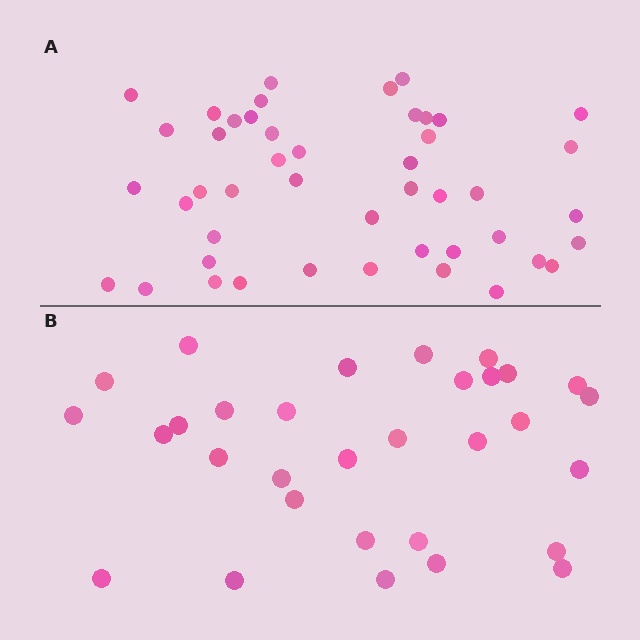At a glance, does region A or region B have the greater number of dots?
Region A (the top region) has more dots.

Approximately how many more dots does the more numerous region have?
Region A has approximately 15 more dots than region B.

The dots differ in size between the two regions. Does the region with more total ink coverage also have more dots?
No. Region B has more total ink coverage because its dots are larger, but region A actually contains more individual dots. Total area can be misleading — the number of items is what matters here.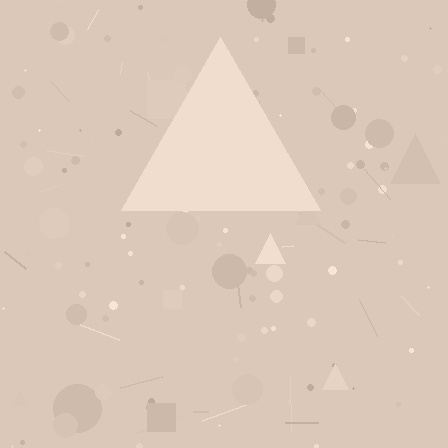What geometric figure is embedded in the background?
A triangle is embedded in the background.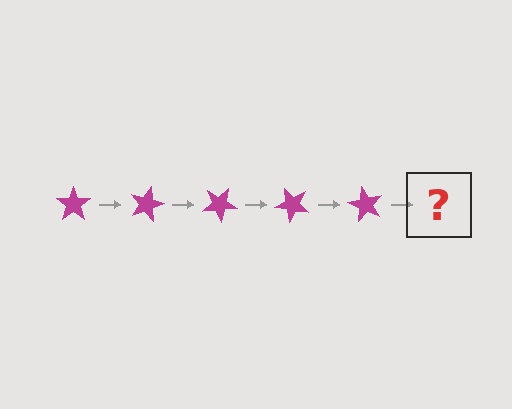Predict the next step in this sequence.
The next step is a magenta star rotated 75 degrees.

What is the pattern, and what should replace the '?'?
The pattern is that the star rotates 15 degrees each step. The '?' should be a magenta star rotated 75 degrees.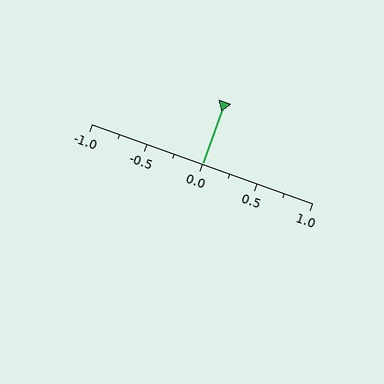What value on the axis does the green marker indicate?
The marker indicates approximately 0.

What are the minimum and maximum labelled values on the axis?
The axis runs from -1.0 to 1.0.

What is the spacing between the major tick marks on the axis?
The major ticks are spaced 0.5 apart.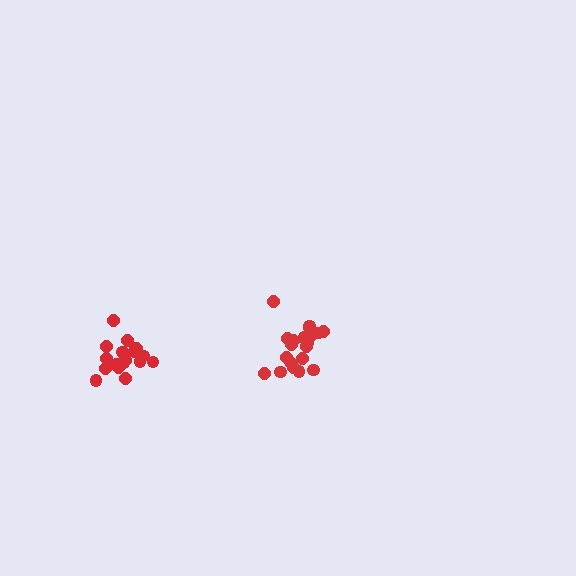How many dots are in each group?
Group 1: 20 dots, Group 2: 18 dots (38 total).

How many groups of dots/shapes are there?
There are 2 groups.